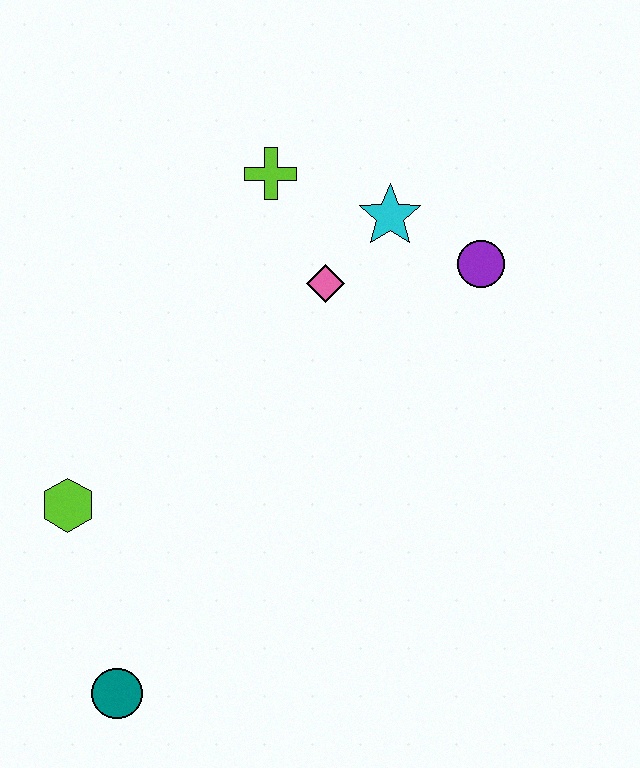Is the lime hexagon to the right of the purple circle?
No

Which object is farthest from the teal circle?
The purple circle is farthest from the teal circle.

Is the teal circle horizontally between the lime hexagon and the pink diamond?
Yes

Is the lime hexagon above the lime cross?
No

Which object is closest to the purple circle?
The cyan star is closest to the purple circle.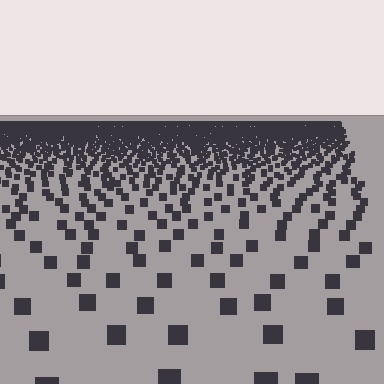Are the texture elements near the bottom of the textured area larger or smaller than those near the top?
Larger. Near the bottom, elements are closer to the viewer and appear at a bigger on-screen size.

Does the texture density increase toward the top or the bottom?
Density increases toward the top.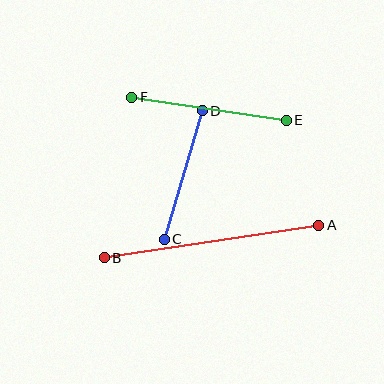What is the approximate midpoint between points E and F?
The midpoint is at approximately (209, 109) pixels.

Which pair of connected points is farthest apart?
Points A and B are farthest apart.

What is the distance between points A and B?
The distance is approximately 217 pixels.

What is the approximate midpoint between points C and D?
The midpoint is at approximately (183, 175) pixels.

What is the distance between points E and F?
The distance is approximately 156 pixels.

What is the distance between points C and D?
The distance is approximately 134 pixels.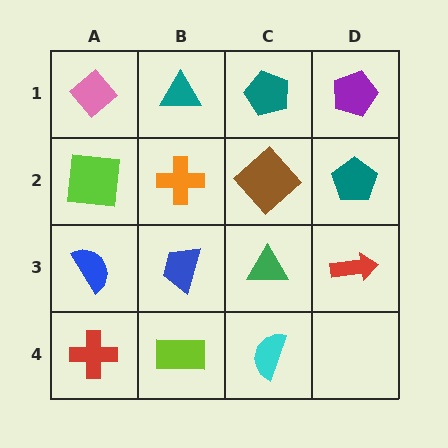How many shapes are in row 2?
4 shapes.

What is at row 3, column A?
A blue semicircle.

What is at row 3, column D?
A red arrow.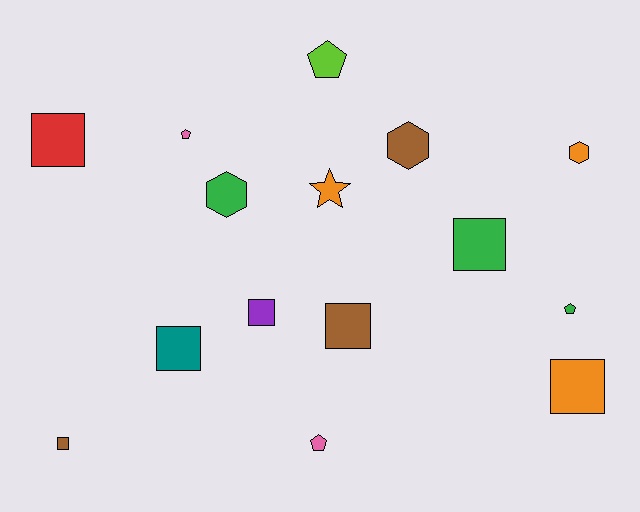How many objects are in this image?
There are 15 objects.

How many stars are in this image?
There is 1 star.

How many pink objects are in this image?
There are 2 pink objects.